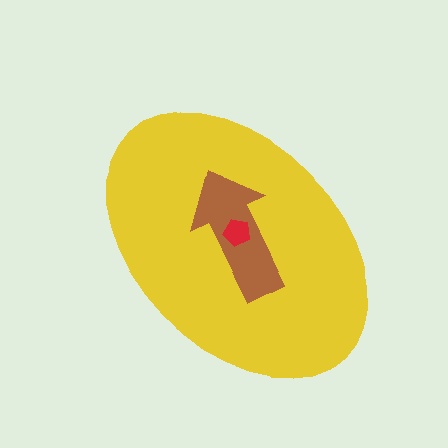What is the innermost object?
The red pentagon.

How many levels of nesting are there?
3.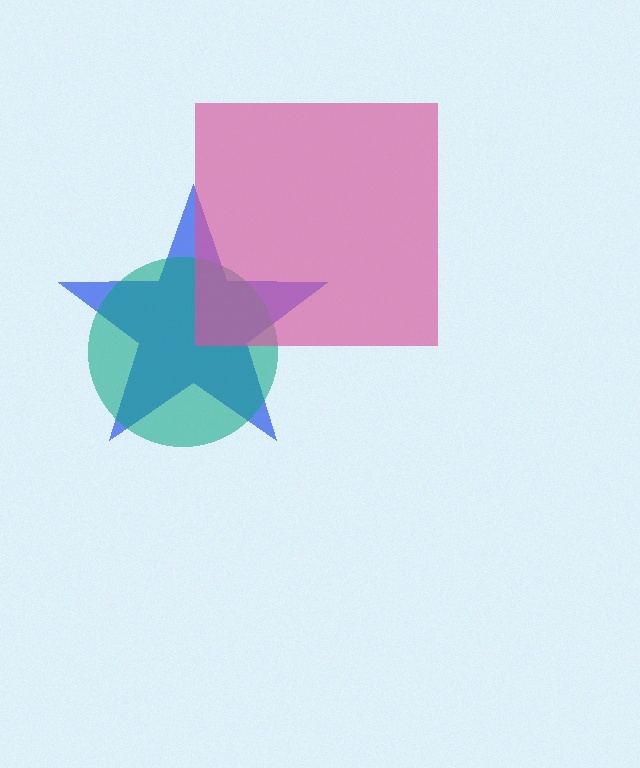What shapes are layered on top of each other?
The layered shapes are: a blue star, a teal circle, a pink square.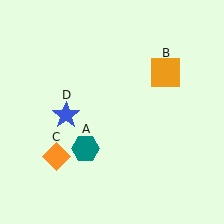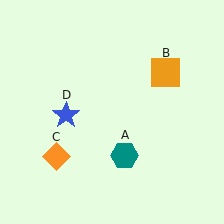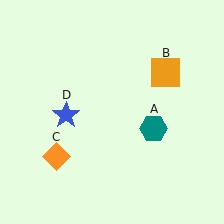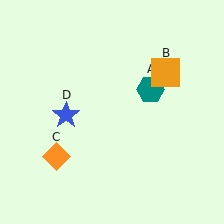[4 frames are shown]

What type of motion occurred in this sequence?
The teal hexagon (object A) rotated counterclockwise around the center of the scene.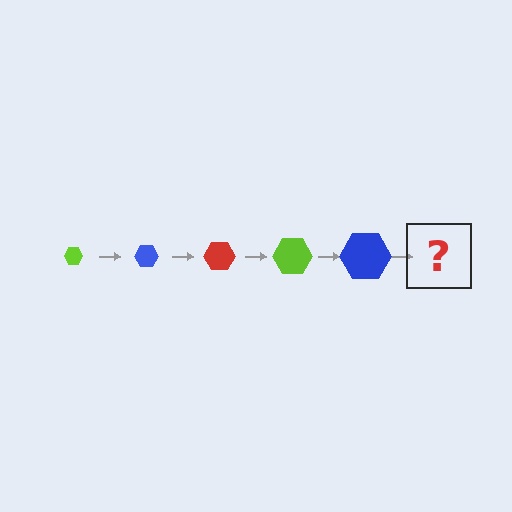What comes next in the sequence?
The next element should be a red hexagon, larger than the previous one.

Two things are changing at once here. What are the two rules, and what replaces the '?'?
The two rules are that the hexagon grows larger each step and the color cycles through lime, blue, and red. The '?' should be a red hexagon, larger than the previous one.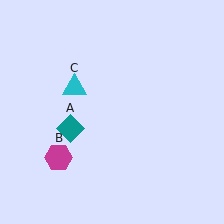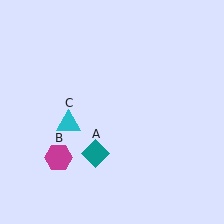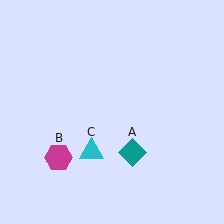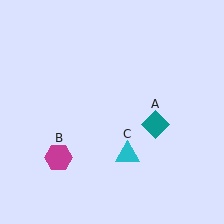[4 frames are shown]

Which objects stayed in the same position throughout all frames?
Magenta hexagon (object B) remained stationary.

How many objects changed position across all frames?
2 objects changed position: teal diamond (object A), cyan triangle (object C).